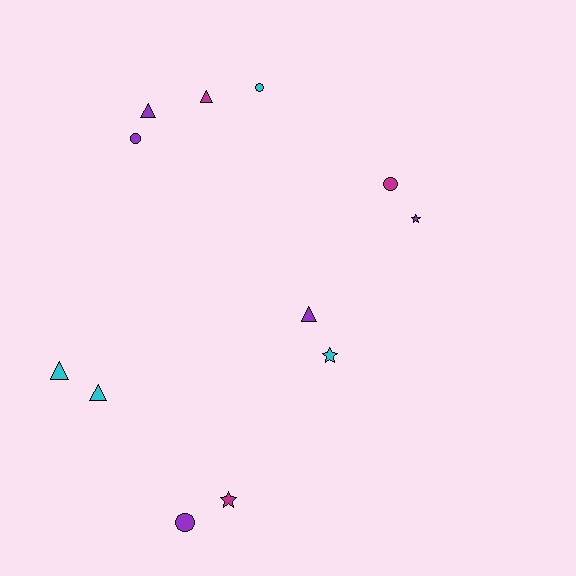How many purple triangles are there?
There are 2 purple triangles.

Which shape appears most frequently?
Triangle, with 5 objects.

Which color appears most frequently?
Purple, with 5 objects.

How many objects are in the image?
There are 12 objects.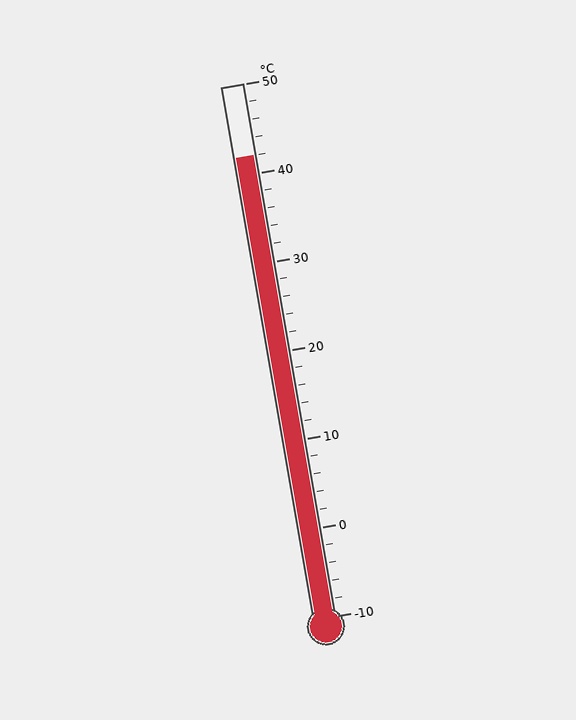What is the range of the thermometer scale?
The thermometer scale ranges from -10°C to 50°C.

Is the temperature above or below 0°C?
The temperature is above 0°C.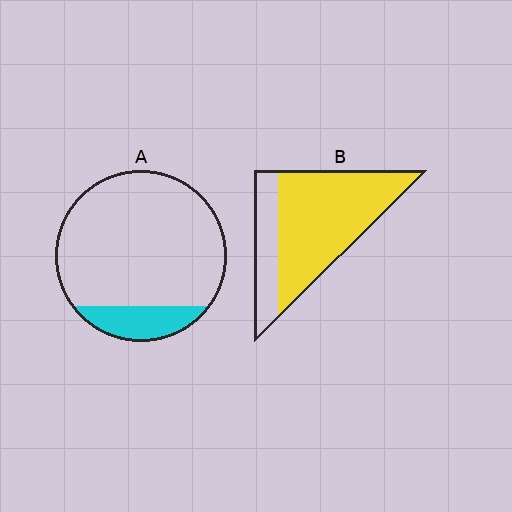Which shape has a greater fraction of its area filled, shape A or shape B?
Shape B.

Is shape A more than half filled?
No.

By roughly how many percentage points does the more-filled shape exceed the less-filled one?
By roughly 60 percentage points (B over A).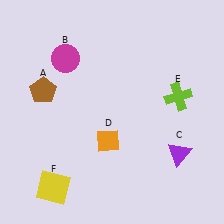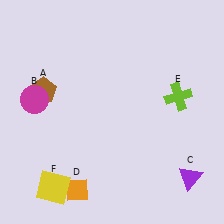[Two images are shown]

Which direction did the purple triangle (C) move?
The purple triangle (C) moved down.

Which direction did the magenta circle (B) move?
The magenta circle (B) moved down.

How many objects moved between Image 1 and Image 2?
3 objects moved between the two images.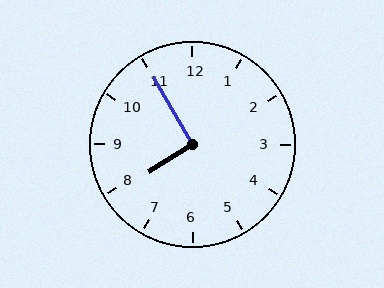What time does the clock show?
7:55.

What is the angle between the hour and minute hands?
Approximately 92 degrees.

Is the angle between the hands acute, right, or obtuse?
It is right.